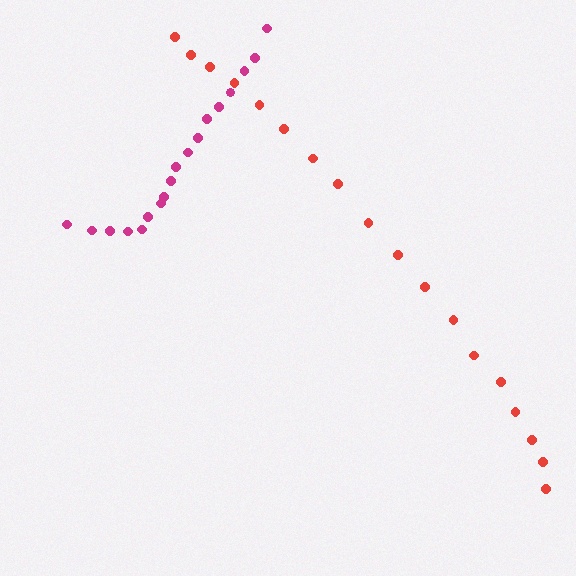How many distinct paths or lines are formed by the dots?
There are 2 distinct paths.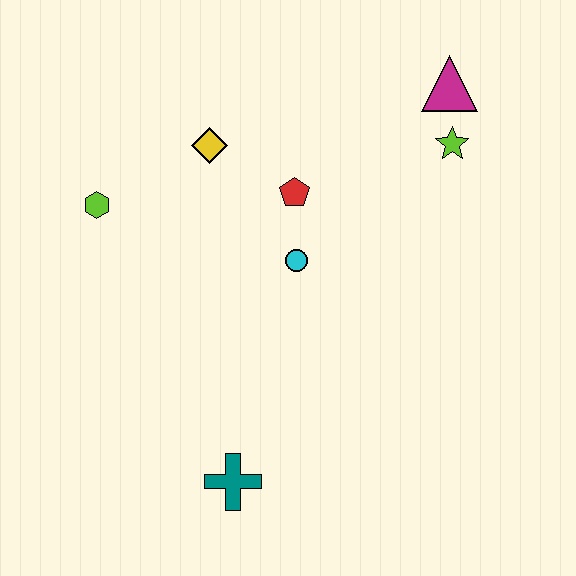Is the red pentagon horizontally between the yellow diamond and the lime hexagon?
No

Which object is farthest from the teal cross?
The magenta triangle is farthest from the teal cross.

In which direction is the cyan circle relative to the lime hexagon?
The cyan circle is to the right of the lime hexagon.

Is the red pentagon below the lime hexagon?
No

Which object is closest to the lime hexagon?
The yellow diamond is closest to the lime hexagon.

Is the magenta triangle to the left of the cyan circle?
No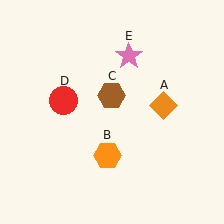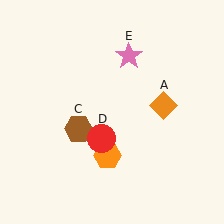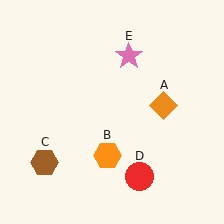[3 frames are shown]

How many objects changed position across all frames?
2 objects changed position: brown hexagon (object C), red circle (object D).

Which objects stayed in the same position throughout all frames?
Orange diamond (object A) and orange hexagon (object B) and pink star (object E) remained stationary.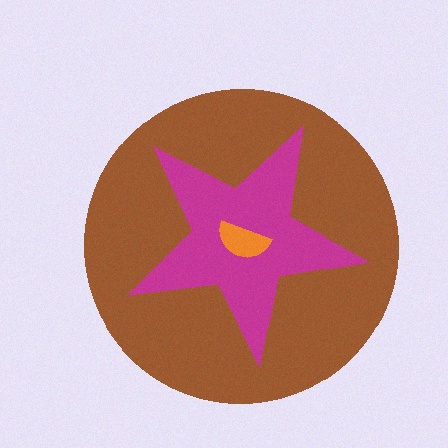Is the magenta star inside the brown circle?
Yes.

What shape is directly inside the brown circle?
The magenta star.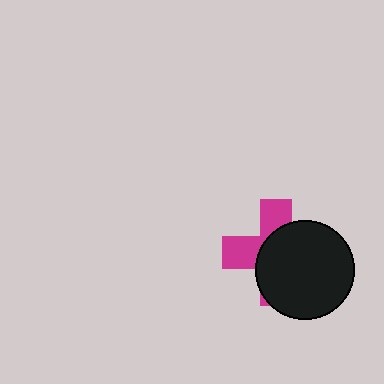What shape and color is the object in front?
The object in front is a black circle.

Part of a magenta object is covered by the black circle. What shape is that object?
It is a cross.